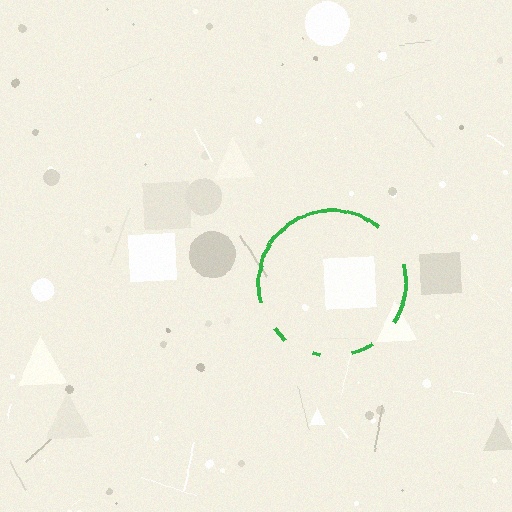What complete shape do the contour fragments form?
The contour fragments form a circle.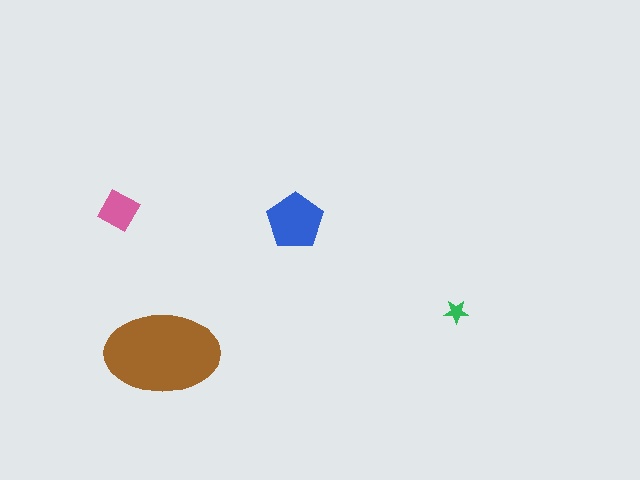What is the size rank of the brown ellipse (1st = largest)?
1st.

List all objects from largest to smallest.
The brown ellipse, the blue pentagon, the pink diamond, the green star.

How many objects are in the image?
There are 4 objects in the image.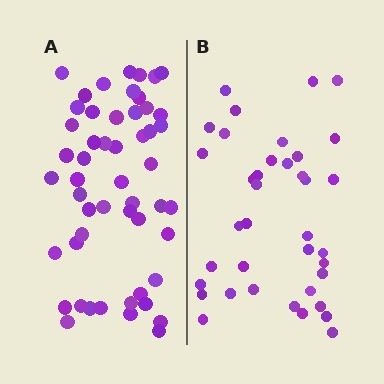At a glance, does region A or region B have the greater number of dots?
Region A (the left region) has more dots.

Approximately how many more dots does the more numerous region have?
Region A has approximately 15 more dots than region B.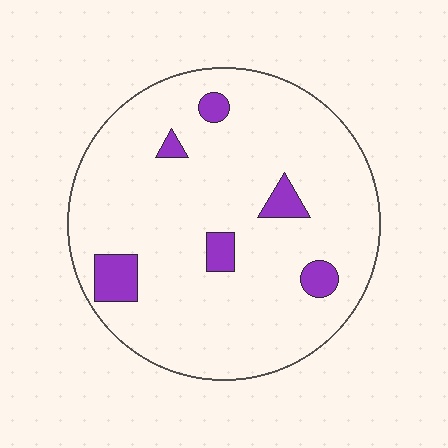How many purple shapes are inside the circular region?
6.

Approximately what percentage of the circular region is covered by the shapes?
Approximately 10%.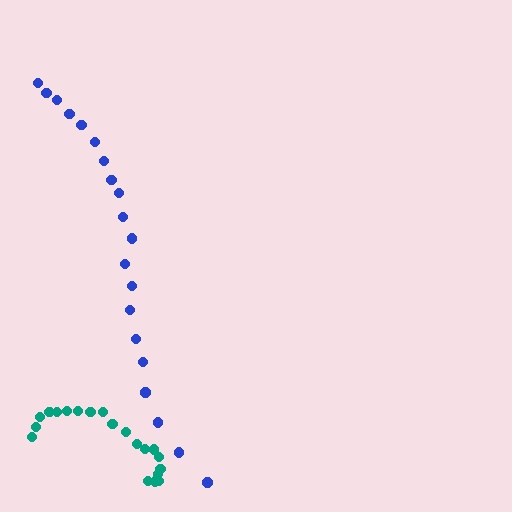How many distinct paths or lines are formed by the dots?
There are 2 distinct paths.